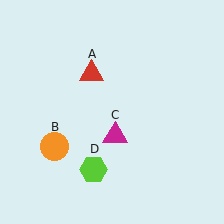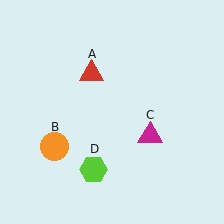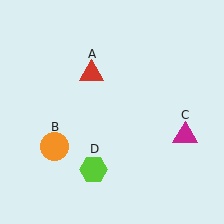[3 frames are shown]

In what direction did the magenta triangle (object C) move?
The magenta triangle (object C) moved right.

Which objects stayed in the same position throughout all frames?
Red triangle (object A) and orange circle (object B) and lime hexagon (object D) remained stationary.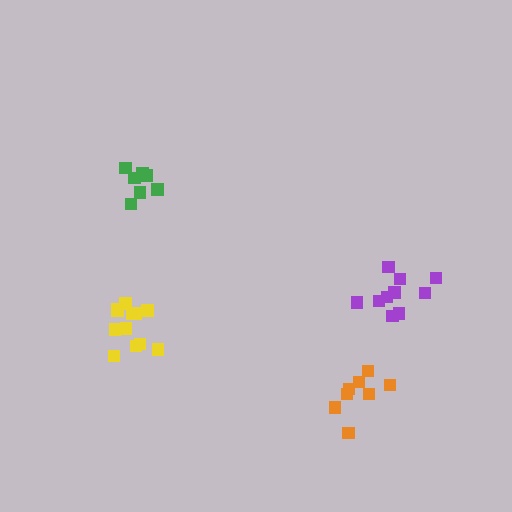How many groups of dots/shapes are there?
There are 4 groups.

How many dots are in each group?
Group 1: 10 dots, Group 2: 8 dots, Group 3: 12 dots, Group 4: 7 dots (37 total).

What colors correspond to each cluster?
The clusters are colored: purple, orange, yellow, green.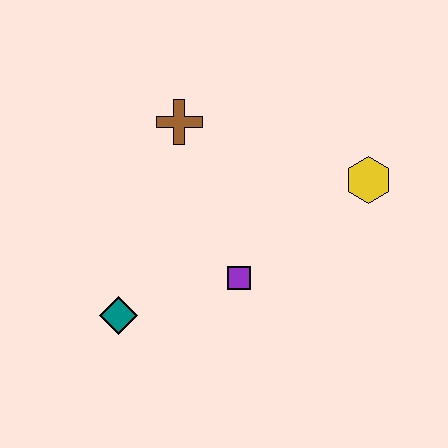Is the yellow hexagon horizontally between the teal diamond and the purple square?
No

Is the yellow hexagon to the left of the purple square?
No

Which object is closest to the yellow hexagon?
The purple square is closest to the yellow hexagon.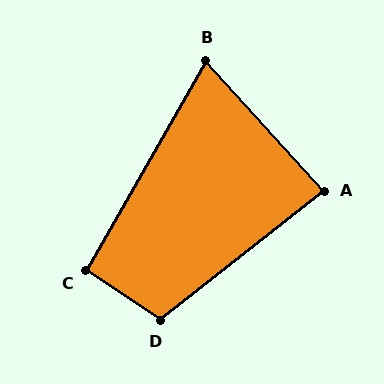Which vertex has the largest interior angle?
D, at approximately 108 degrees.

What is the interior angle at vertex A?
Approximately 86 degrees (approximately right).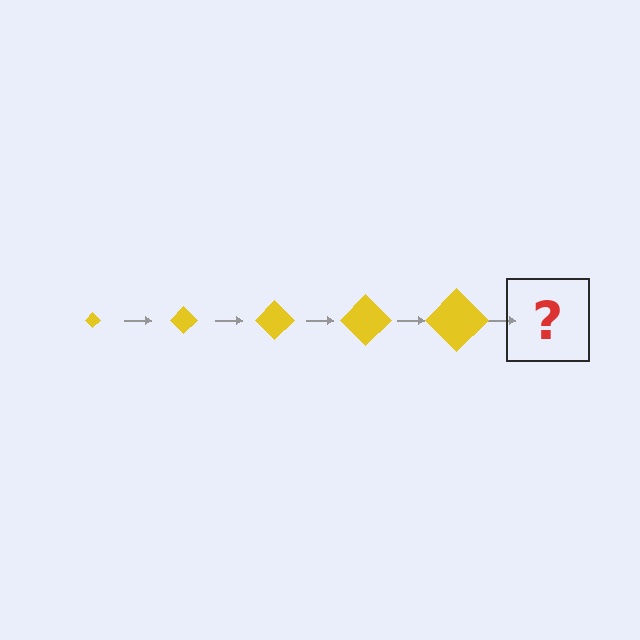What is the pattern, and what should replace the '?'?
The pattern is that the diamond gets progressively larger each step. The '?' should be a yellow diamond, larger than the previous one.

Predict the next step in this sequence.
The next step is a yellow diamond, larger than the previous one.